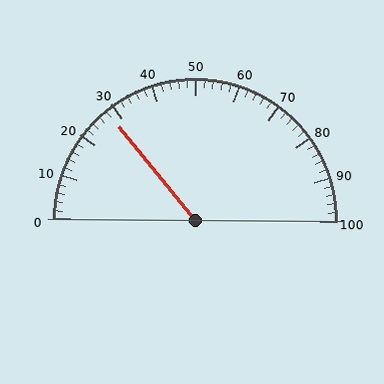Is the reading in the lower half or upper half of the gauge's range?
The reading is in the lower half of the range (0 to 100).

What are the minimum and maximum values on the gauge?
The gauge ranges from 0 to 100.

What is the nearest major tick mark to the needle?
The nearest major tick mark is 30.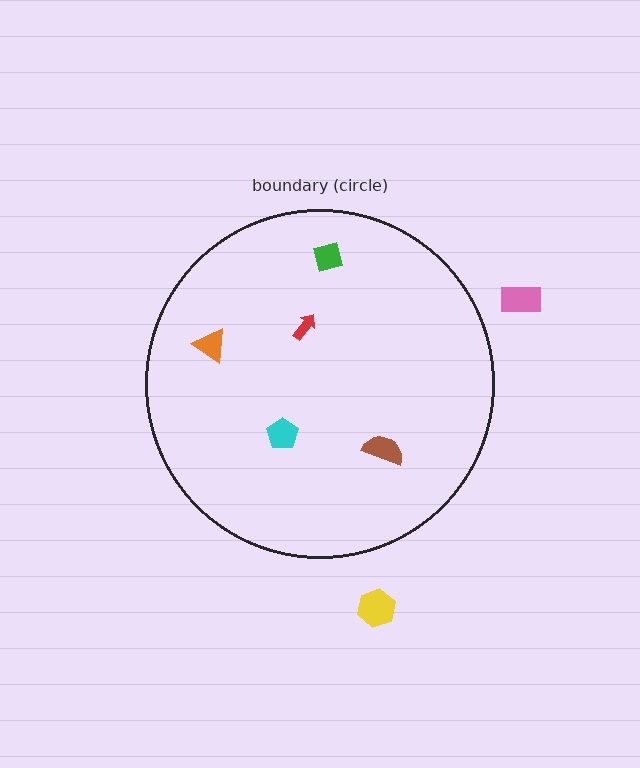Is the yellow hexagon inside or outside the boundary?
Outside.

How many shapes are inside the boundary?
5 inside, 2 outside.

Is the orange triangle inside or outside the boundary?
Inside.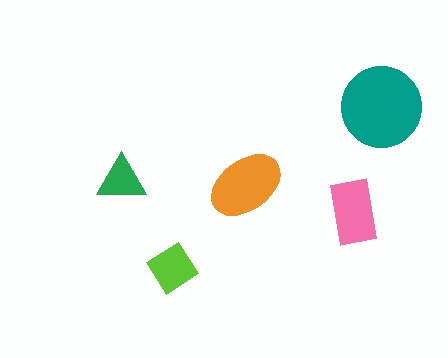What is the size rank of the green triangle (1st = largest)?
5th.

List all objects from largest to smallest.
The teal circle, the orange ellipse, the pink rectangle, the lime diamond, the green triangle.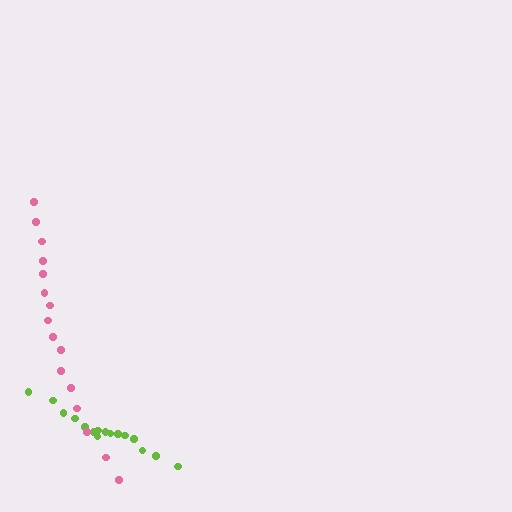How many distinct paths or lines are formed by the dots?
There are 2 distinct paths.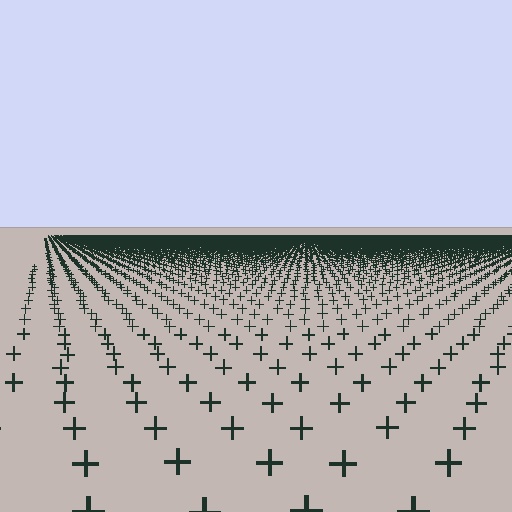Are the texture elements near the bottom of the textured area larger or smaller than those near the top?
Larger. Near the bottom, elements are closer to the viewer and appear at a bigger on-screen size.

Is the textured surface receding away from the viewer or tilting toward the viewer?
The surface is receding away from the viewer. Texture elements get smaller and denser toward the top.